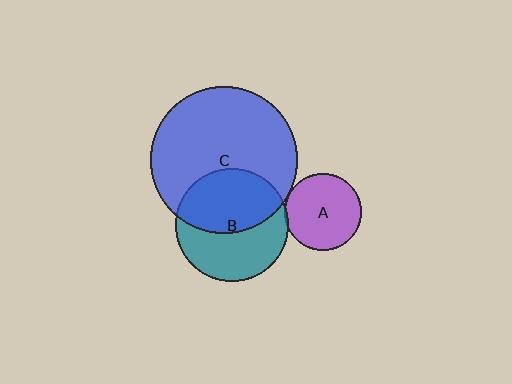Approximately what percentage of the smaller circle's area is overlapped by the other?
Approximately 5%.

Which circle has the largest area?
Circle C (blue).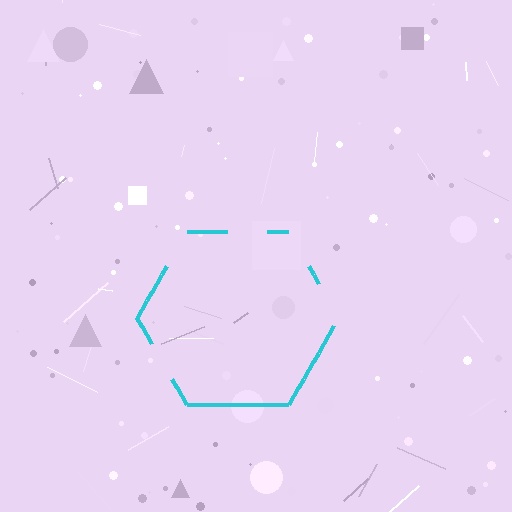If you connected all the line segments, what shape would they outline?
They would outline a hexagon.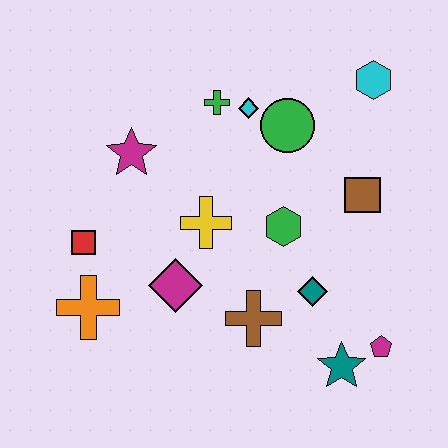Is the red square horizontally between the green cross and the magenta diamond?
No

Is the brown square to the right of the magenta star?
Yes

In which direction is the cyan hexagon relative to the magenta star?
The cyan hexagon is to the right of the magenta star.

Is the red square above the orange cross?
Yes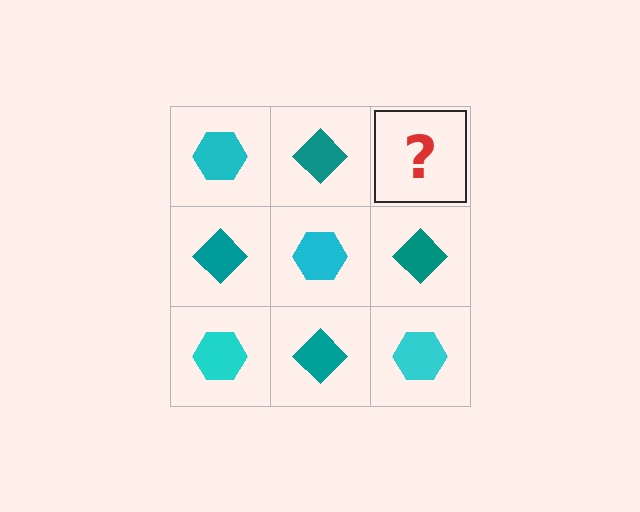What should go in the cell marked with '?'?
The missing cell should contain a cyan hexagon.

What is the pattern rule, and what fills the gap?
The rule is that it alternates cyan hexagon and teal diamond in a checkerboard pattern. The gap should be filled with a cyan hexagon.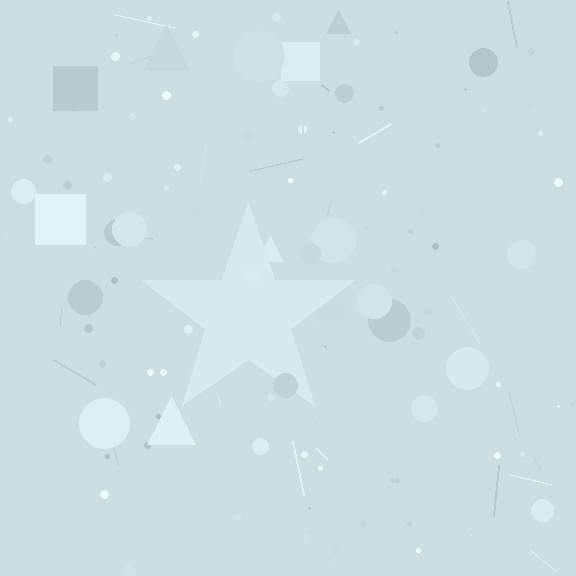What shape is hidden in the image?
A star is hidden in the image.